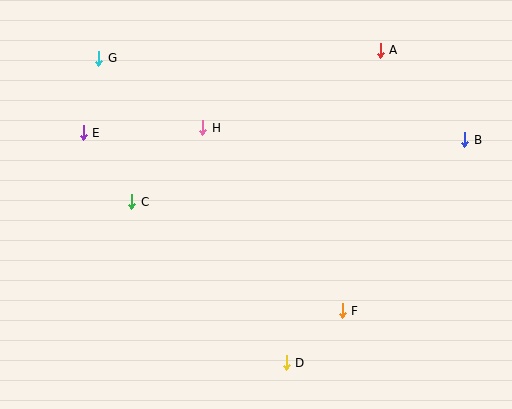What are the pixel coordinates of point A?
Point A is at (380, 50).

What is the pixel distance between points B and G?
The distance between B and G is 375 pixels.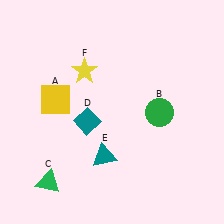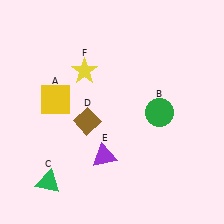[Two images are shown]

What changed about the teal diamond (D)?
In Image 1, D is teal. In Image 2, it changed to brown.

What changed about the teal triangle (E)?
In Image 1, E is teal. In Image 2, it changed to purple.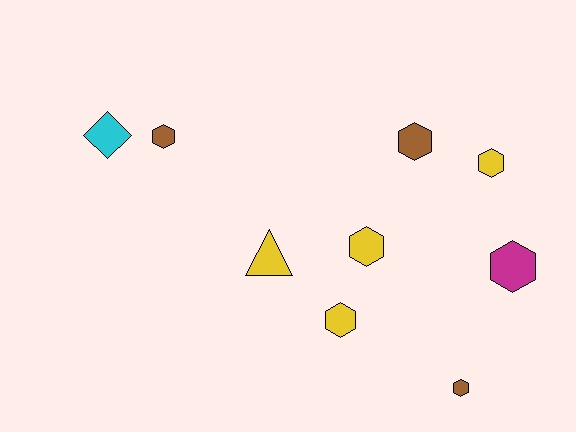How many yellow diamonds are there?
There are no yellow diamonds.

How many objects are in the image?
There are 9 objects.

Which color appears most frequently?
Yellow, with 4 objects.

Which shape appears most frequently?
Hexagon, with 7 objects.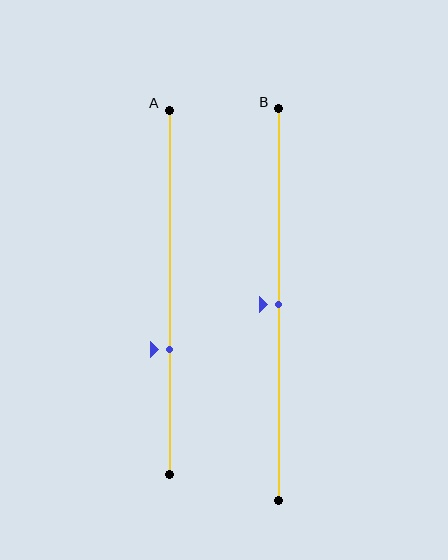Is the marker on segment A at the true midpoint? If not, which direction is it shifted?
No, the marker on segment A is shifted downward by about 16% of the segment length.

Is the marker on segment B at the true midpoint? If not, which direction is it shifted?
Yes, the marker on segment B is at the true midpoint.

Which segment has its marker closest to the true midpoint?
Segment B has its marker closest to the true midpoint.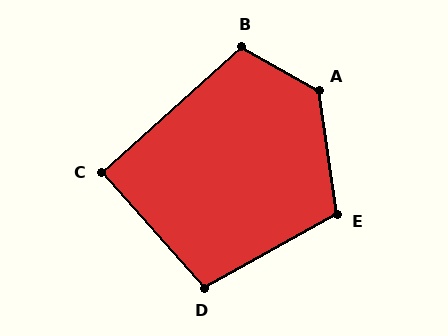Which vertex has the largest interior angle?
A, at approximately 128 degrees.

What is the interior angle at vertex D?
Approximately 102 degrees (obtuse).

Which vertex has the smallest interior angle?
C, at approximately 90 degrees.